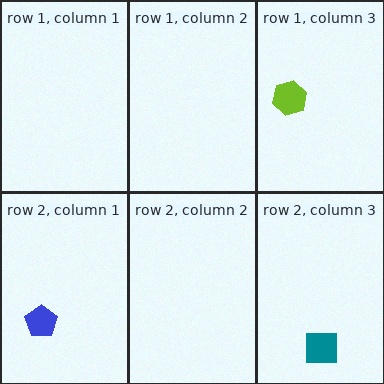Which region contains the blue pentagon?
The row 2, column 1 region.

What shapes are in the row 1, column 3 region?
The lime hexagon.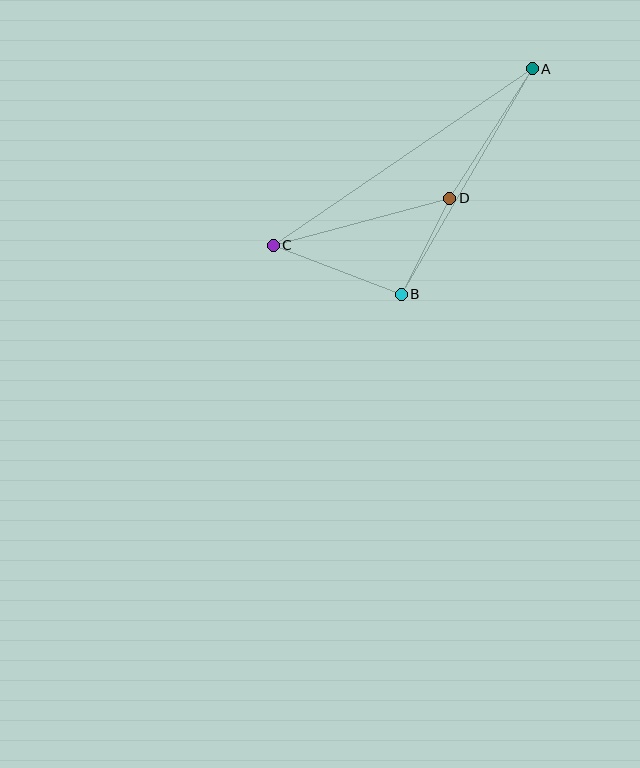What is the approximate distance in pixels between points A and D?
The distance between A and D is approximately 154 pixels.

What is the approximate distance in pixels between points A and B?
The distance between A and B is approximately 261 pixels.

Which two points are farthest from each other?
Points A and C are farthest from each other.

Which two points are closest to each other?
Points B and D are closest to each other.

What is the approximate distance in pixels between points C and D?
The distance between C and D is approximately 183 pixels.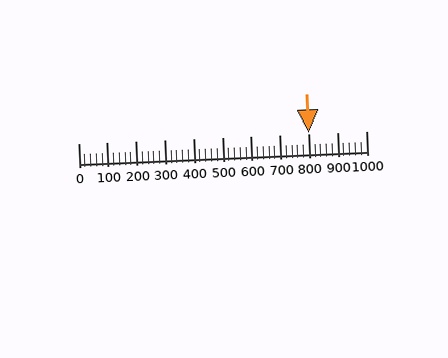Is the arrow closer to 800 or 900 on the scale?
The arrow is closer to 800.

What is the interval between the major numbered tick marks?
The major tick marks are spaced 100 units apart.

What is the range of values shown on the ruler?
The ruler shows values from 0 to 1000.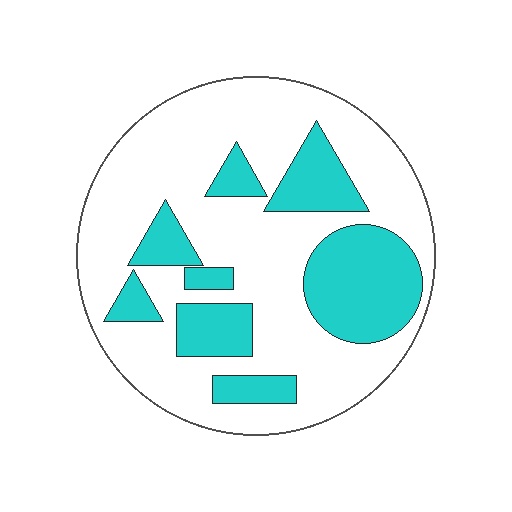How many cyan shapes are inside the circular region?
8.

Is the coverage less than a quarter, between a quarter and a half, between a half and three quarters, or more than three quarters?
Between a quarter and a half.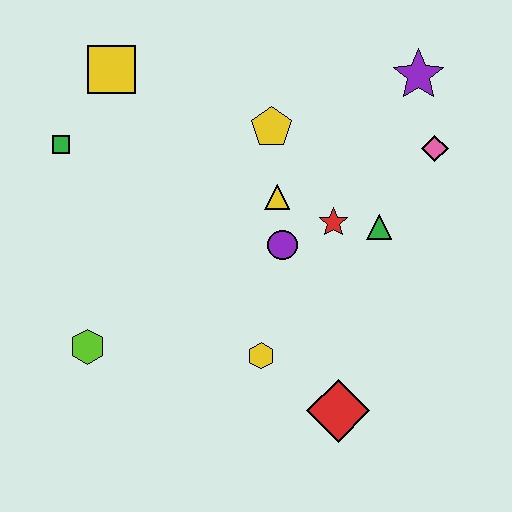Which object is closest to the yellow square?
The green square is closest to the yellow square.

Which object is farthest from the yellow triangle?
The lime hexagon is farthest from the yellow triangle.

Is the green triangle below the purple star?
Yes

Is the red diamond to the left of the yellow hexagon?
No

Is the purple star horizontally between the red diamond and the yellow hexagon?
No